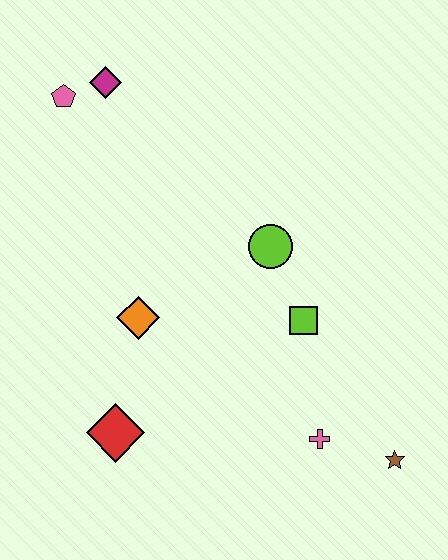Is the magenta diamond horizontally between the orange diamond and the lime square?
No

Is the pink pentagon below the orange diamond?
No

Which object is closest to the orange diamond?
The red diamond is closest to the orange diamond.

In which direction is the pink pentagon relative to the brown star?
The pink pentagon is above the brown star.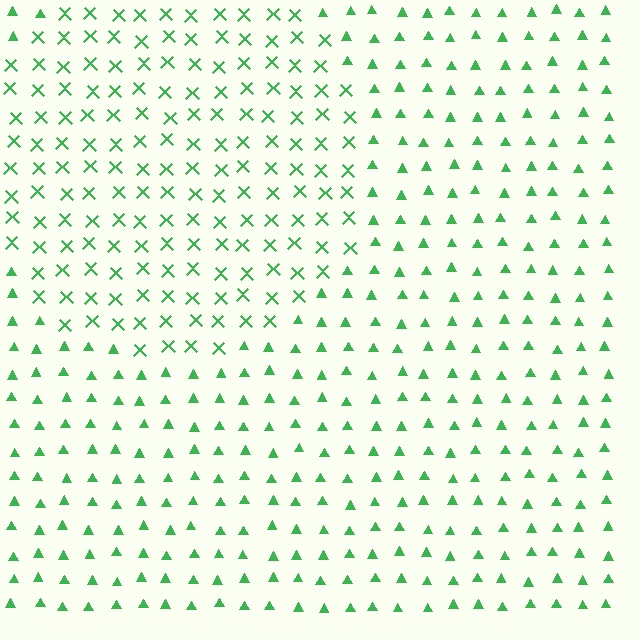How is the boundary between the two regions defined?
The boundary is defined by a change in element shape: X marks inside vs. triangles outside. All elements share the same color and spacing.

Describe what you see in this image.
The image is filled with small green elements arranged in a uniform grid. A circle-shaped region contains X marks, while the surrounding area contains triangles. The boundary is defined purely by the change in element shape.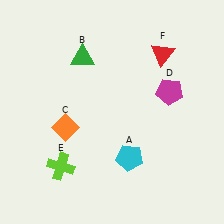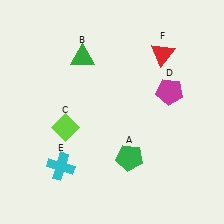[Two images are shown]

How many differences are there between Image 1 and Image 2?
There are 3 differences between the two images.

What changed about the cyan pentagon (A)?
In Image 1, A is cyan. In Image 2, it changed to green.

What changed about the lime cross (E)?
In Image 1, E is lime. In Image 2, it changed to cyan.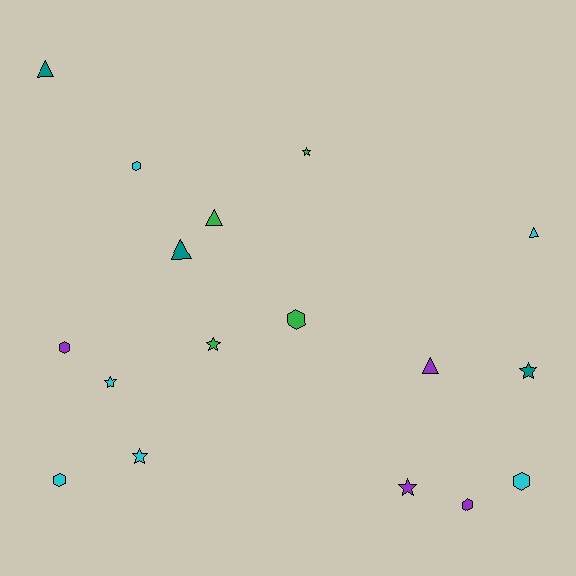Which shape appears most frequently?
Star, with 6 objects.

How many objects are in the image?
There are 17 objects.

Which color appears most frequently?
Cyan, with 6 objects.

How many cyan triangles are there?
There is 1 cyan triangle.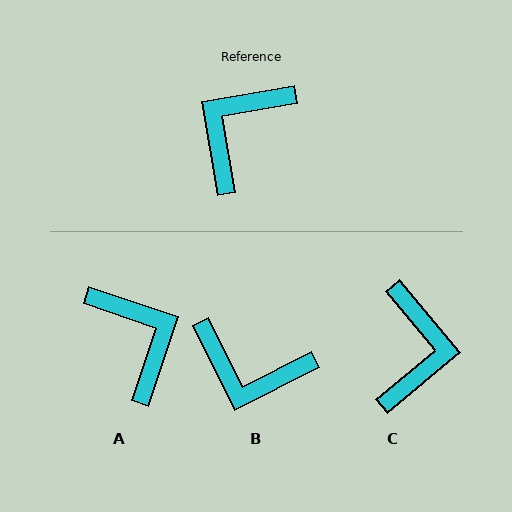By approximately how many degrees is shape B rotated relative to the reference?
Approximately 107 degrees counter-clockwise.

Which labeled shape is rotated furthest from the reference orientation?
C, about 150 degrees away.